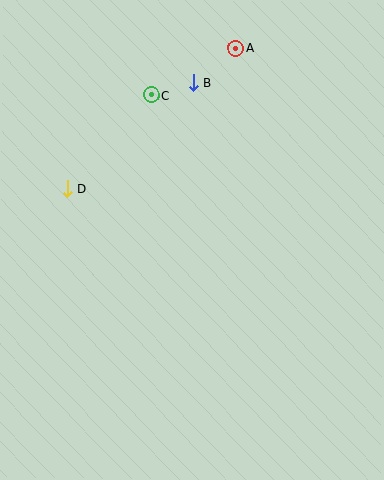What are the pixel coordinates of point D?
Point D is at (67, 189).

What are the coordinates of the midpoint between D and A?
The midpoint between D and A is at (151, 118).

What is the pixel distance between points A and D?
The distance between A and D is 220 pixels.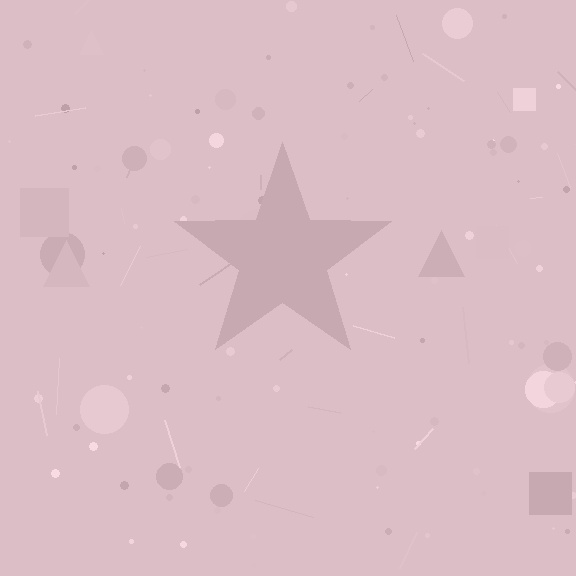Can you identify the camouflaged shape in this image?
The camouflaged shape is a star.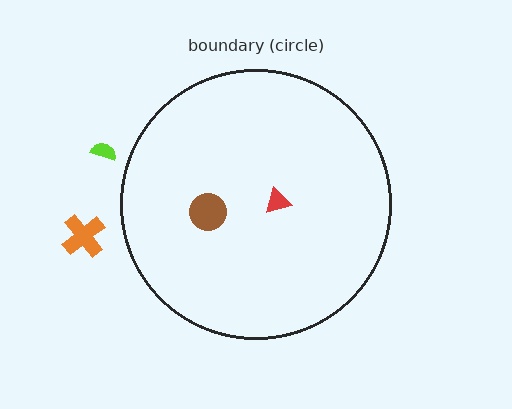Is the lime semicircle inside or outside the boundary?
Outside.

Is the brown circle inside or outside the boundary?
Inside.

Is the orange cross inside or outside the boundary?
Outside.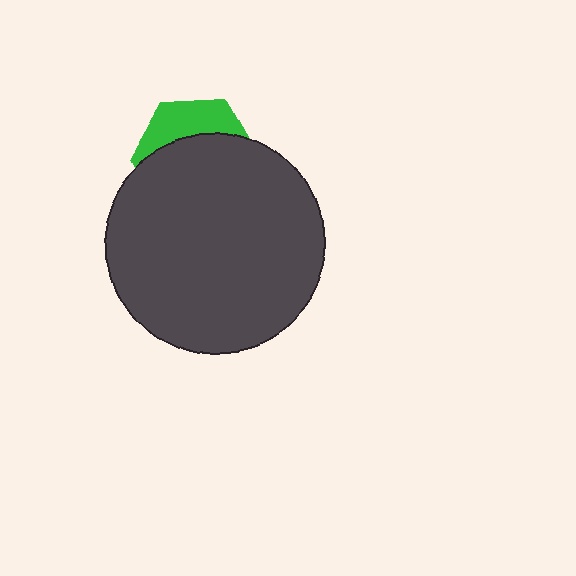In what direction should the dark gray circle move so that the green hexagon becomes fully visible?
The dark gray circle should move down. That is the shortest direction to clear the overlap and leave the green hexagon fully visible.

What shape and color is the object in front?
The object in front is a dark gray circle.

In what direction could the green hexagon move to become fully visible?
The green hexagon could move up. That would shift it out from behind the dark gray circle entirely.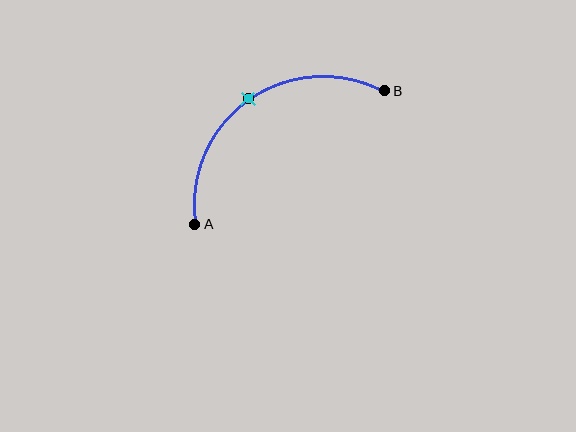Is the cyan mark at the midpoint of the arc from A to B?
Yes. The cyan mark lies on the arc at equal arc-length from both A and B — it is the arc midpoint.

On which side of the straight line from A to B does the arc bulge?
The arc bulges above and to the left of the straight line connecting A and B.